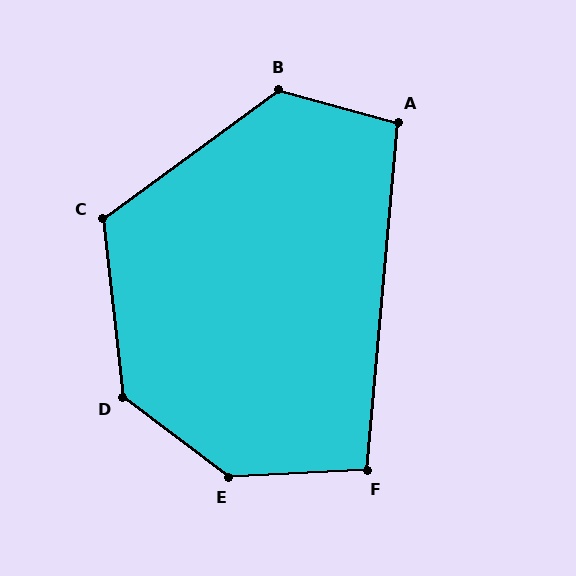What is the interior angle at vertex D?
Approximately 133 degrees (obtuse).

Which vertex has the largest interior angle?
E, at approximately 140 degrees.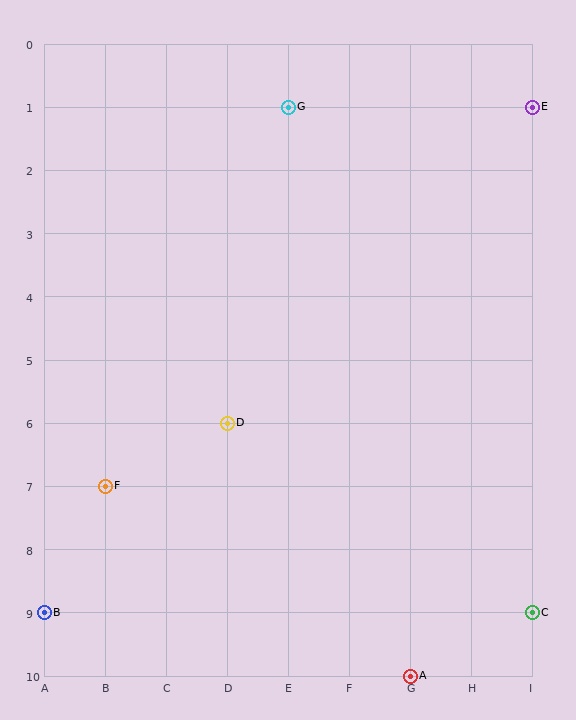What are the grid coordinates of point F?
Point F is at grid coordinates (B, 7).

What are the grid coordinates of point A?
Point A is at grid coordinates (G, 10).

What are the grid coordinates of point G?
Point G is at grid coordinates (E, 1).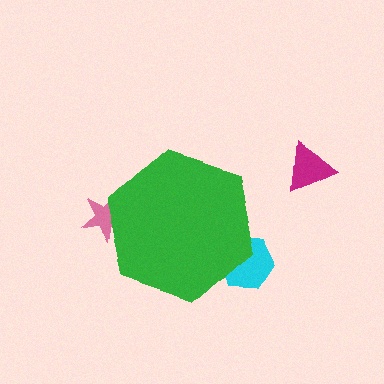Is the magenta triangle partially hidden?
No, the magenta triangle is fully visible.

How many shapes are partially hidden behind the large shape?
2 shapes are partially hidden.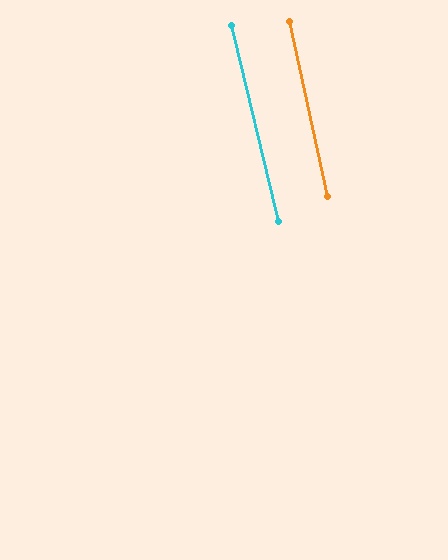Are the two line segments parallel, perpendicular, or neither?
Parallel — their directions differ by only 1.2°.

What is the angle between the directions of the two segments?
Approximately 1 degree.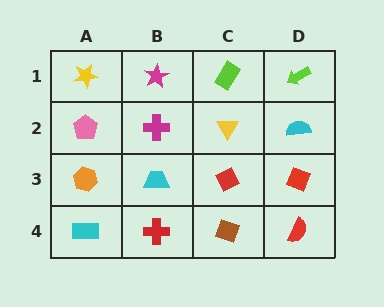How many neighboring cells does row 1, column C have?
3.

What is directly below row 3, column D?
A red semicircle.